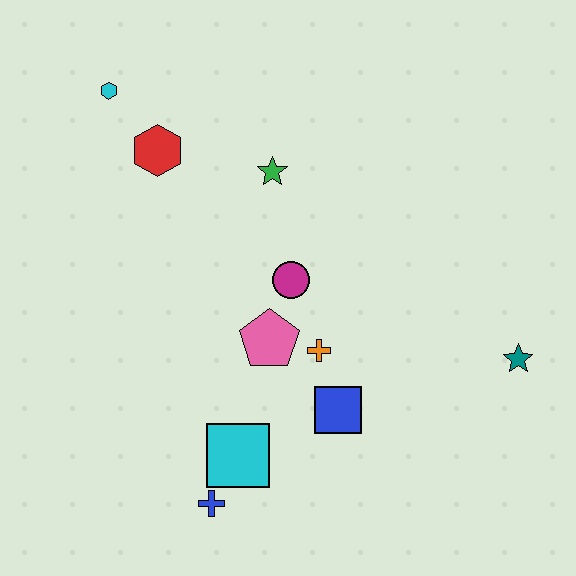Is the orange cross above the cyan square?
Yes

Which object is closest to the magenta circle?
The pink pentagon is closest to the magenta circle.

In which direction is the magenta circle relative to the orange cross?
The magenta circle is above the orange cross.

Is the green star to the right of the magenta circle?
No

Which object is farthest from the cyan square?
The cyan hexagon is farthest from the cyan square.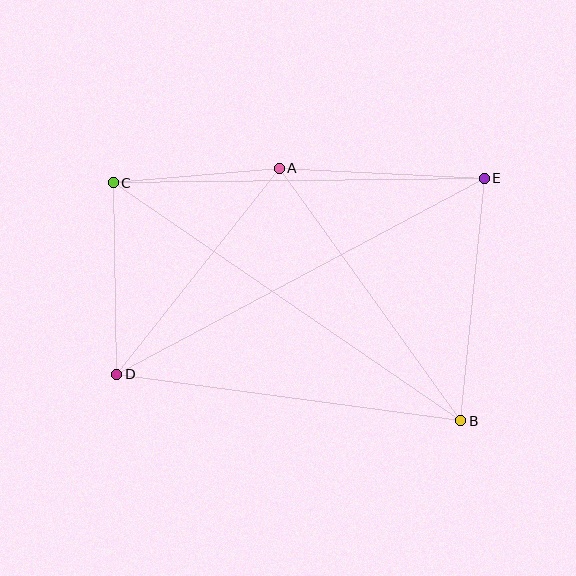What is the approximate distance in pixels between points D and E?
The distance between D and E is approximately 417 pixels.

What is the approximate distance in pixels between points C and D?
The distance between C and D is approximately 192 pixels.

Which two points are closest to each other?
Points A and C are closest to each other.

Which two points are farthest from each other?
Points B and C are farthest from each other.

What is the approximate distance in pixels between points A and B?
The distance between A and B is approximately 311 pixels.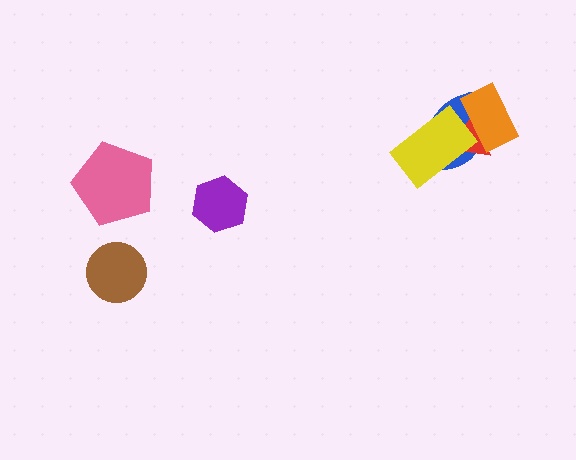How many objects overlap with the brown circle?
0 objects overlap with the brown circle.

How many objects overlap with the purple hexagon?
0 objects overlap with the purple hexagon.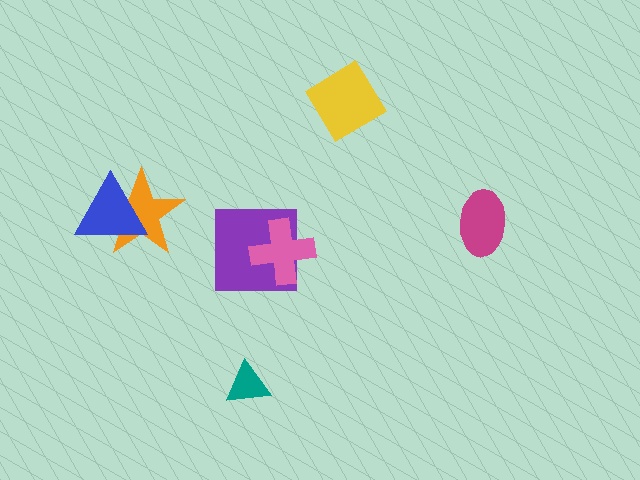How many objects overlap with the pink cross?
1 object overlaps with the pink cross.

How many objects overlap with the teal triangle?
0 objects overlap with the teal triangle.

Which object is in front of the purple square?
The pink cross is in front of the purple square.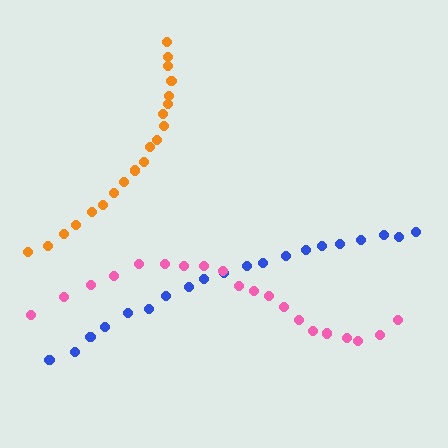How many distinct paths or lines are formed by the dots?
There are 3 distinct paths.